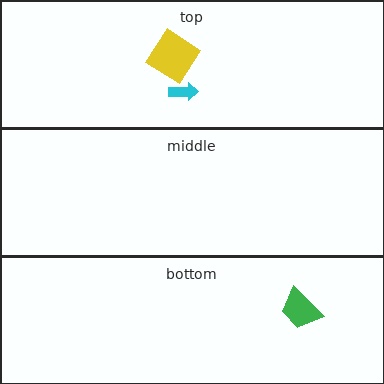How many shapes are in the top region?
2.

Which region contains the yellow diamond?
The top region.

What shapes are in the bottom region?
The green trapezoid.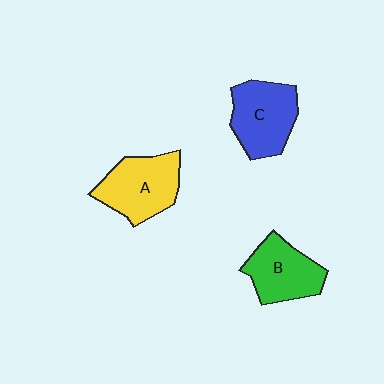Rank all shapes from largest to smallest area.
From largest to smallest: A (yellow), C (blue), B (green).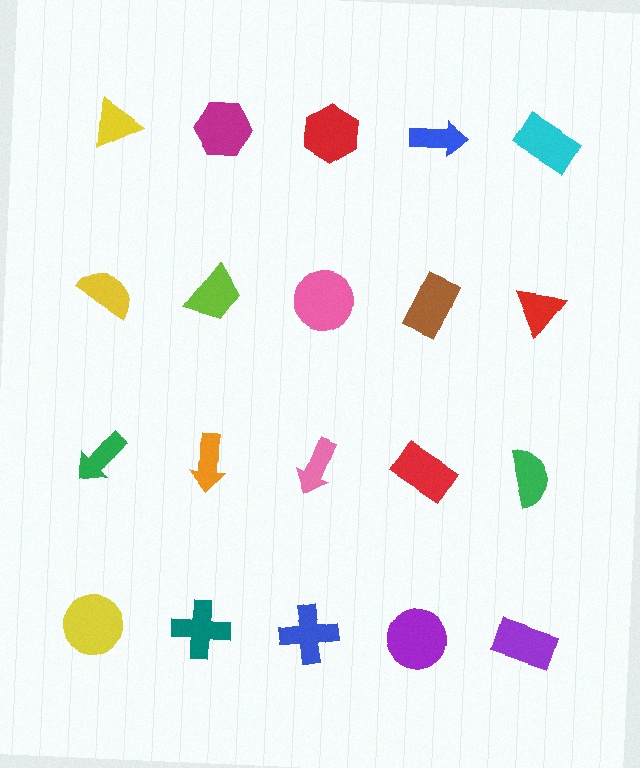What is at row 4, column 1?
A yellow circle.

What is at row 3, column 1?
A green arrow.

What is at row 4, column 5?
A purple rectangle.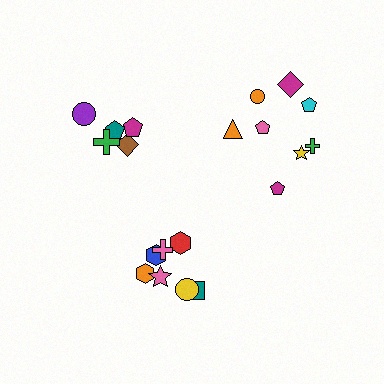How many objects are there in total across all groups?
There are 21 objects.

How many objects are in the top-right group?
There are 8 objects.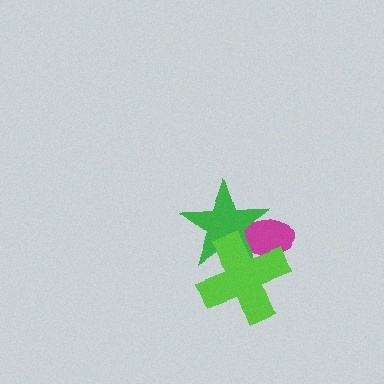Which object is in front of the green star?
The lime cross is in front of the green star.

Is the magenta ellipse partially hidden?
Yes, it is partially covered by another shape.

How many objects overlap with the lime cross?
2 objects overlap with the lime cross.